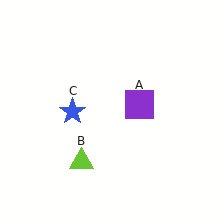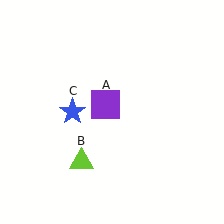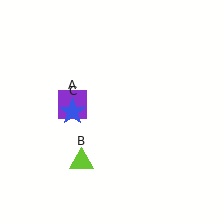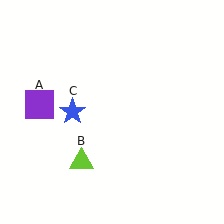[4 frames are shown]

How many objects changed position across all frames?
1 object changed position: purple square (object A).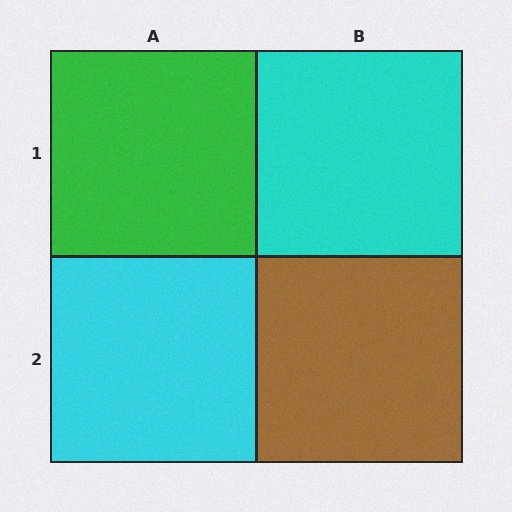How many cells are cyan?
2 cells are cyan.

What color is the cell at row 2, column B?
Brown.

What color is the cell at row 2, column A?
Cyan.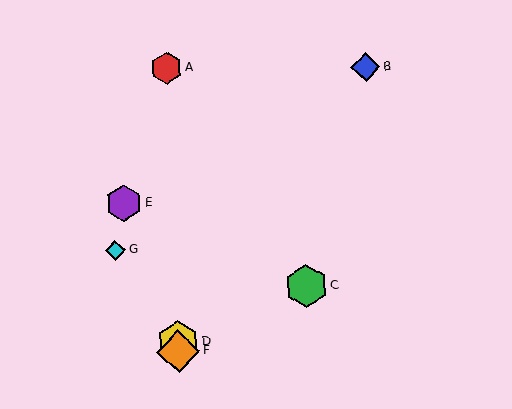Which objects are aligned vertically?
Objects A, D, F are aligned vertically.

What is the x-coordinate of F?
Object F is at x≈178.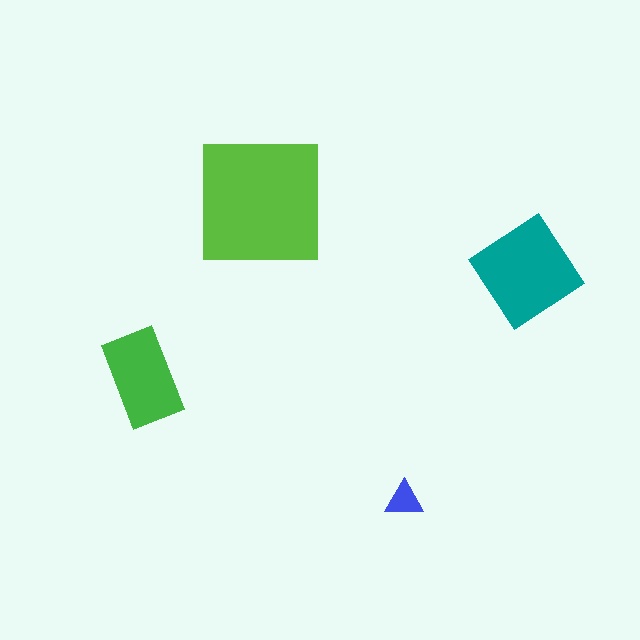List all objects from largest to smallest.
The lime square, the teal diamond, the green rectangle, the blue triangle.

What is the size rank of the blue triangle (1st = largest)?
4th.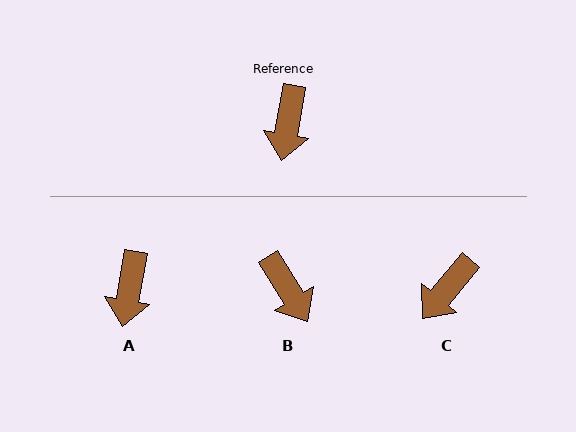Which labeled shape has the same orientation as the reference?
A.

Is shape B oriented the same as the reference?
No, it is off by about 42 degrees.